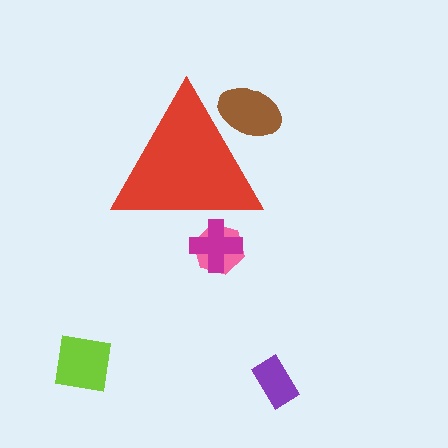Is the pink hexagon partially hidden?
Yes, the pink hexagon is partially hidden behind the red triangle.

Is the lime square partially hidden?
No, the lime square is fully visible.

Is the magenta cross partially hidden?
Yes, the magenta cross is partially hidden behind the red triangle.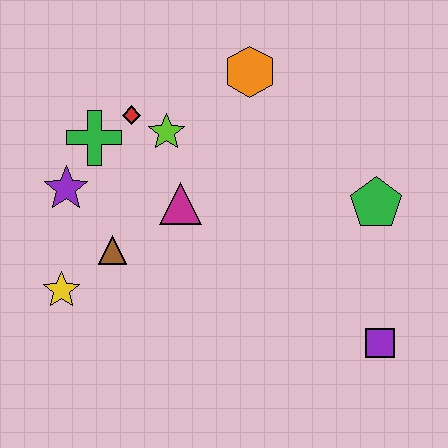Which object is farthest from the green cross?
The purple square is farthest from the green cross.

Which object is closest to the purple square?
The green pentagon is closest to the purple square.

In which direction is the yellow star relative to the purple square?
The yellow star is to the left of the purple square.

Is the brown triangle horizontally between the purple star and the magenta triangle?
Yes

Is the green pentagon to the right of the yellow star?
Yes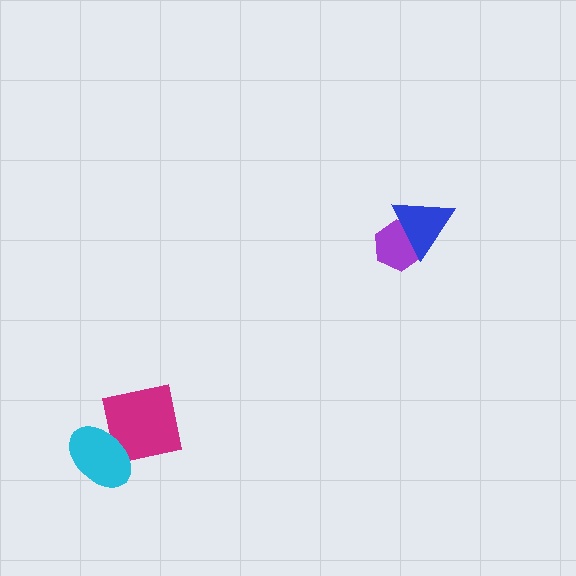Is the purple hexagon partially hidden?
Yes, it is partially covered by another shape.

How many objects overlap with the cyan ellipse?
1 object overlaps with the cyan ellipse.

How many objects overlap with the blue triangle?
1 object overlaps with the blue triangle.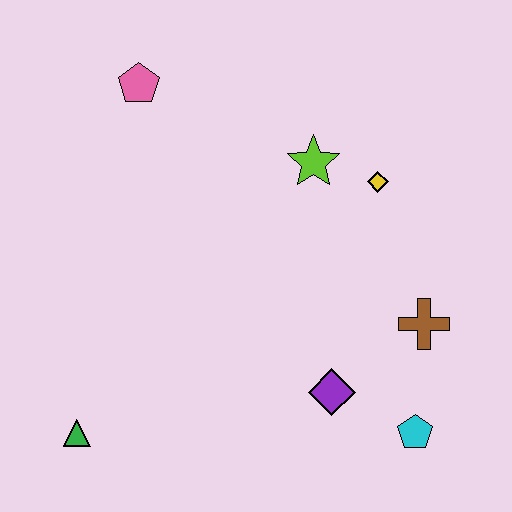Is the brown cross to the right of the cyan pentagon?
Yes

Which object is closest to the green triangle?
The purple diamond is closest to the green triangle.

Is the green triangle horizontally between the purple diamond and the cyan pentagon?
No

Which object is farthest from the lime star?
The green triangle is farthest from the lime star.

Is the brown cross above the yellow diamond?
No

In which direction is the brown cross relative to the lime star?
The brown cross is below the lime star.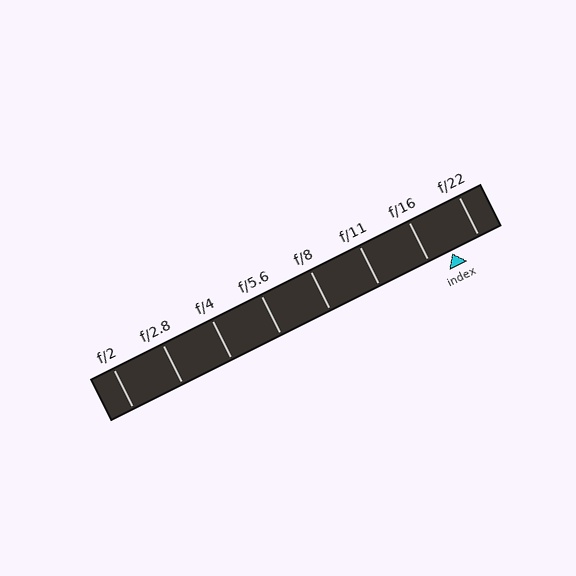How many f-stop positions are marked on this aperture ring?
There are 8 f-stop positions marked.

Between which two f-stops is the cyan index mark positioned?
The index mark is between f/16 and f/22.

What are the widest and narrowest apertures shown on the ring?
The widest aperture shown is f/2 and the narrowest is f/22.